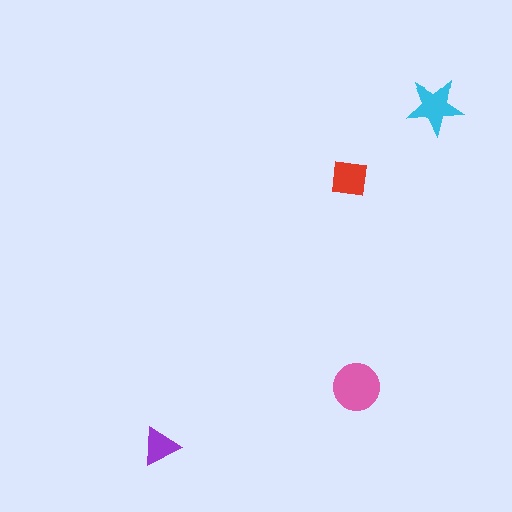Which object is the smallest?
The purple triangle.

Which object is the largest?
The pink circle.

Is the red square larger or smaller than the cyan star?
Smaller.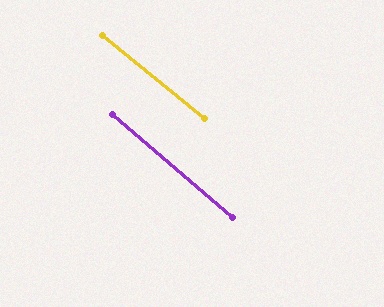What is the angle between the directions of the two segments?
Approximately 2 degrees.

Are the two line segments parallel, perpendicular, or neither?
Parallel — their directions differ by only 1.5°.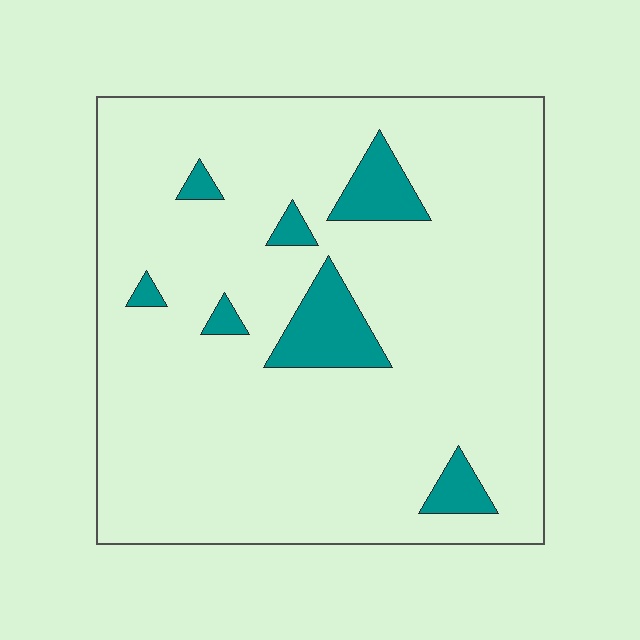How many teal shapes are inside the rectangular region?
7.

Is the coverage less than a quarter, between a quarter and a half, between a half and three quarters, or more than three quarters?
Less than a quarter.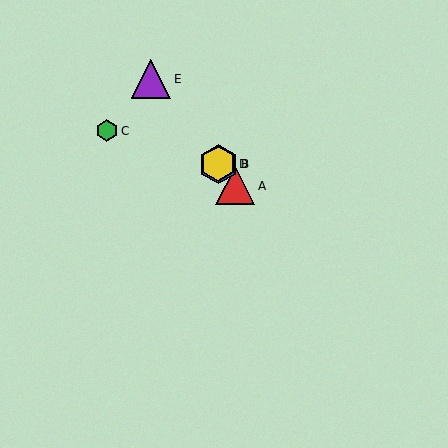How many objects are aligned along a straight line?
4 objects (A, B, D, E) are aligned along a straight line.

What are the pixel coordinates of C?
Object C is at (107, 131).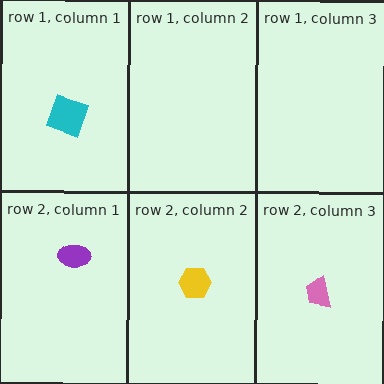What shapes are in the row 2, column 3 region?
The pink trapezoid.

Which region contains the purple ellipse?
The row 2, column 1 region.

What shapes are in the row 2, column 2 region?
The yellow hexagon.